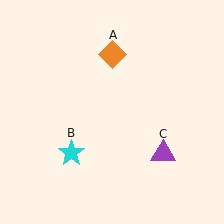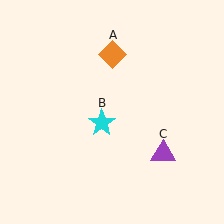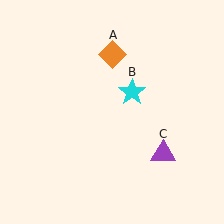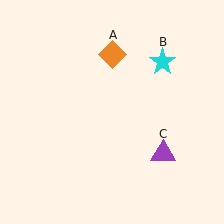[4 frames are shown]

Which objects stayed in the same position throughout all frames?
Orange diamond (object A) and purple triangle (object C) remained stationary.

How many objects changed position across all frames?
1 object changed position: cyan star (object B).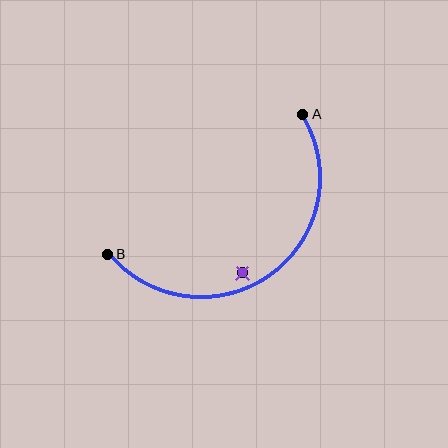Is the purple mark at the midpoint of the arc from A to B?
No — the purple mark does not lie on the arc at all. It sits slightly inside the curve.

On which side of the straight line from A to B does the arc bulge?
The arc bulges below and to the right of the straight line connecting A and B.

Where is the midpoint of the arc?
The arc midpoint is the point on the curve farthest from the straight line joining A and B. It sits below and to the right of that line.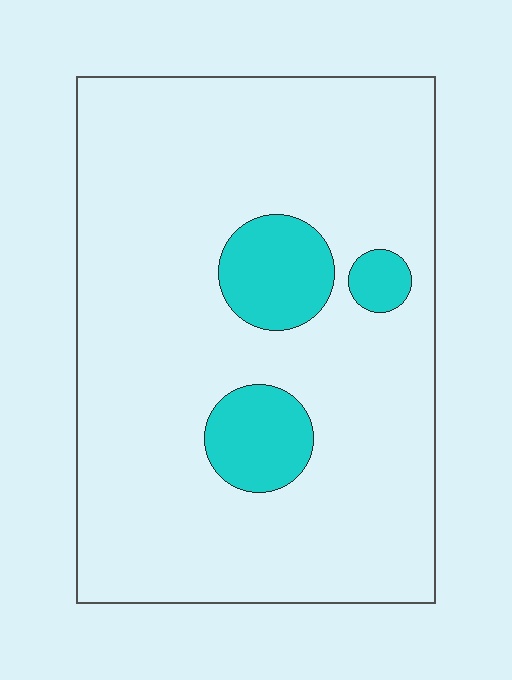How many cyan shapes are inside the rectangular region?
3.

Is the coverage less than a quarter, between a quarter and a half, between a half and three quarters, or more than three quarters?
Less than a quarter.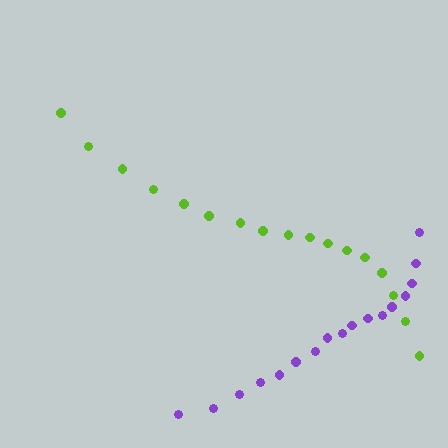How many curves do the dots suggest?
There are 2 distinct paths.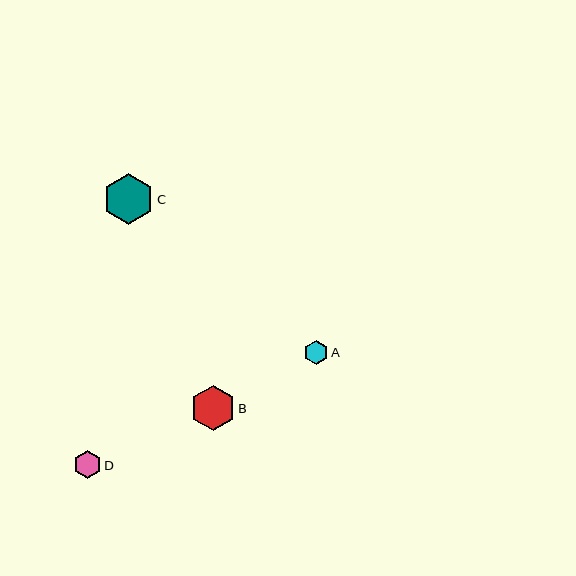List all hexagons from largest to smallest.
From largest to smallest: C, B, D, A.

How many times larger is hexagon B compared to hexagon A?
Hexagon B is approximately 1.9 times the size of hexagon A.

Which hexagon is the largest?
Hexagon C is the largest with a size of approximately 51 pixels.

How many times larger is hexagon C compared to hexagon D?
Hexagon C is approximately 1.8 times the size of hexagon D.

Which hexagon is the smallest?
Hexagon A is the smallest with a size of approximately 24 pixels.